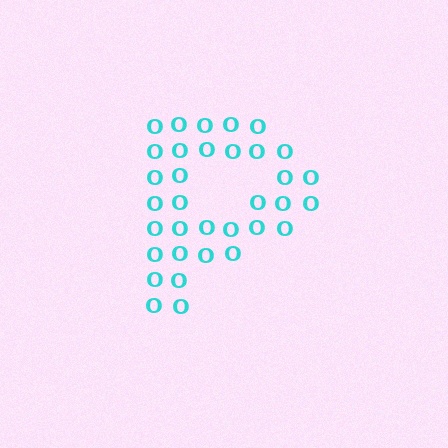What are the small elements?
The small elements are letter O's.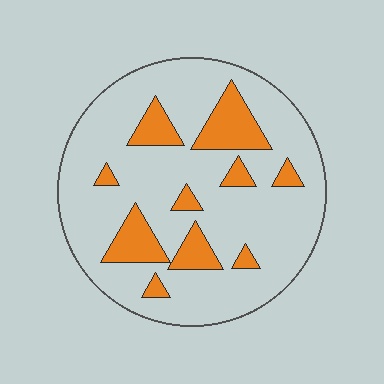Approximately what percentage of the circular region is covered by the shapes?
Approximately 20%.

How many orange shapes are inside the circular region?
10.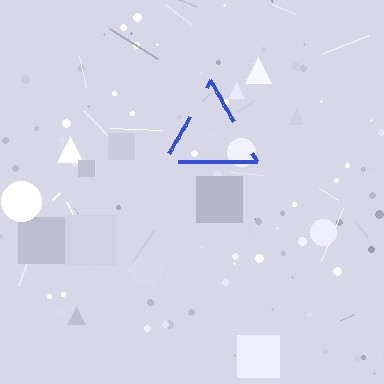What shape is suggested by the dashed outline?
The dashed outline suggests a triangle.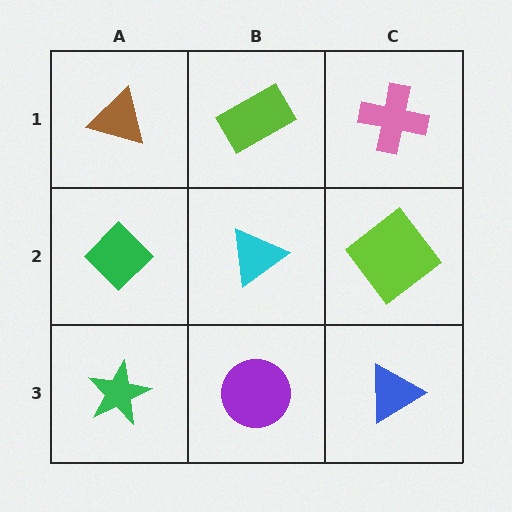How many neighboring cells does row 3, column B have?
3.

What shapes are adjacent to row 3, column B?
A cyan triangle (row 2, column B), a green star (row 3, column A), a blue triangle (row 3, column C).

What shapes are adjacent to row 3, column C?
A lime diamond (row 2, column C), a purple circle (row 3, column B).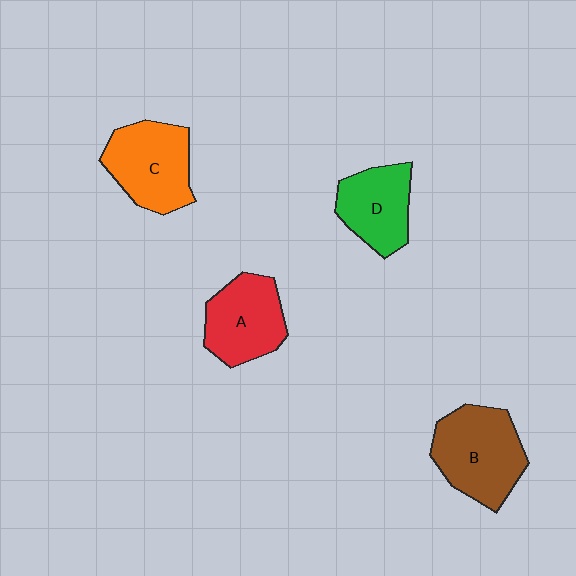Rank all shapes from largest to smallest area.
From largest to smallest: B (brown), C (orange), A (red), D (green).